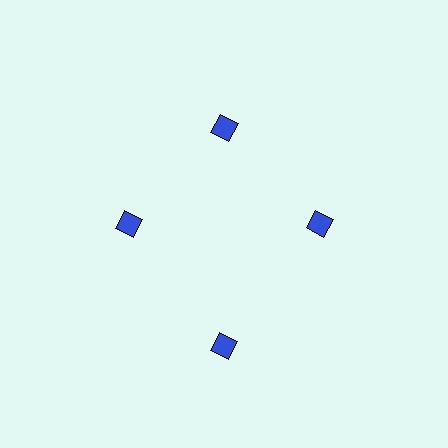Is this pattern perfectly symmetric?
No. The 4 blue diamonds are arranged in a ring, but one element near the 6 o'clock position is pushed outward from the center, breaking the 4-fold rotational symmetry.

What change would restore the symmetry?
The symmetry would be restored by moving it inward, back onto the ring so that all 4 diamonds sit at equal angles and equal distance from the center.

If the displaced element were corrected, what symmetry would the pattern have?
It would have 4-fold rotational symmetry — the pattern would map onto itself every 90 degrees.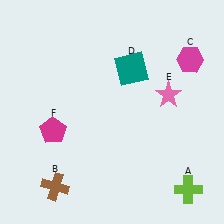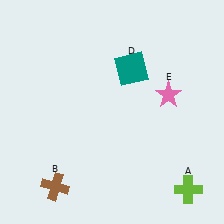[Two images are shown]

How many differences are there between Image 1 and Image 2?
There are 2 differences between the two images.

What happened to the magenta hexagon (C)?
The magenta hexagon (C) was removed in Image 2. It was in the top-right area of Image 1.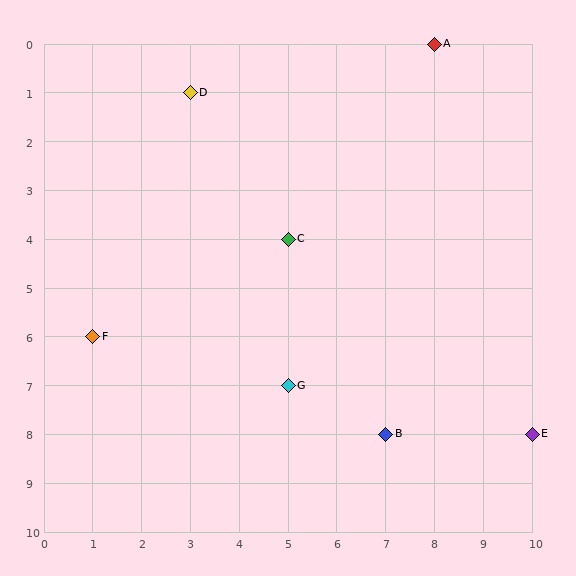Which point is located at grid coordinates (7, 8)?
Point B is at (7, 8).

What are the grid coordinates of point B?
Point B is at grid coordinates (7, 8).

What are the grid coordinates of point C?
Point C is at grid coordinates (5, 4).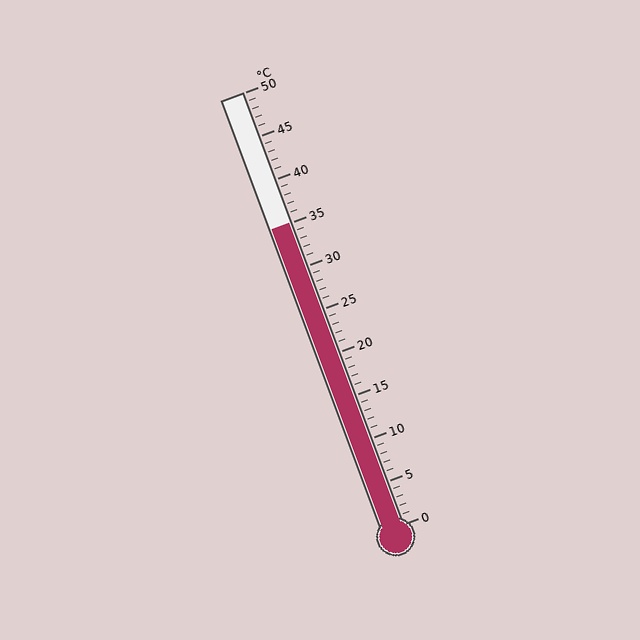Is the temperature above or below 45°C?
The temperature is below 45°C.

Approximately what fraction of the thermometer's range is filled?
The thermometer is filled to approximately 70% of its range.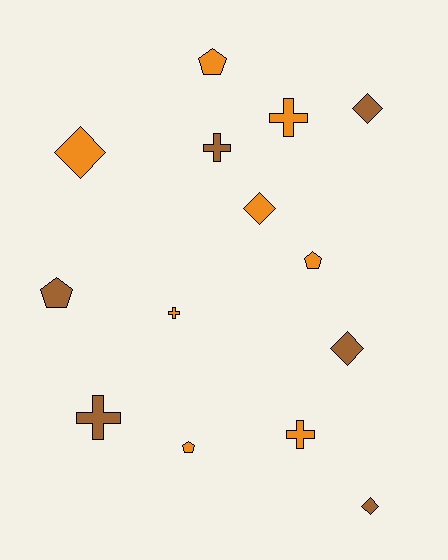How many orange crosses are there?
There are 3 orange crosses.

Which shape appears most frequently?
Cross, with 5 objects.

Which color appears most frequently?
Orange, with 8 objects.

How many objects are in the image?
There are 14 objects.